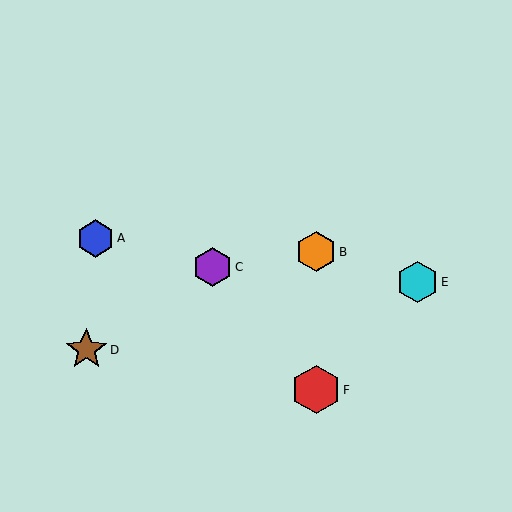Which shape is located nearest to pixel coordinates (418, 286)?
The cyan hexagon (labeled E) at (417, 282) is nearest to that location.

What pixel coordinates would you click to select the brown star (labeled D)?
Click at (86, 350) to select the brown star D.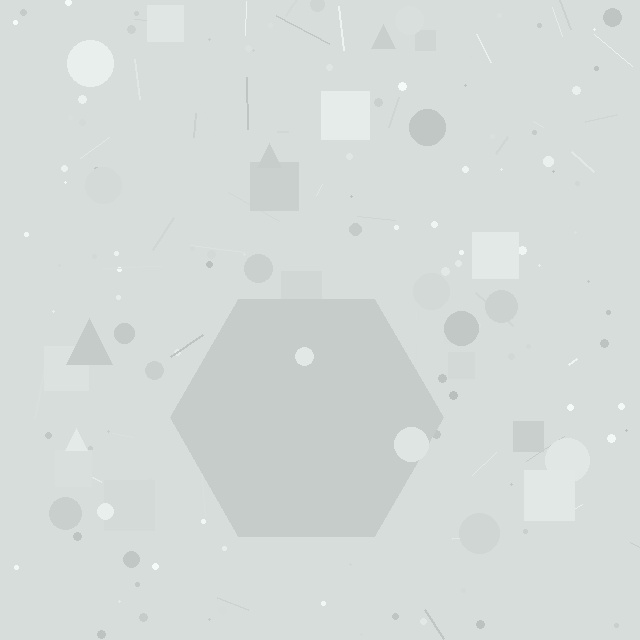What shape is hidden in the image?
A hexagon is hidden in the image.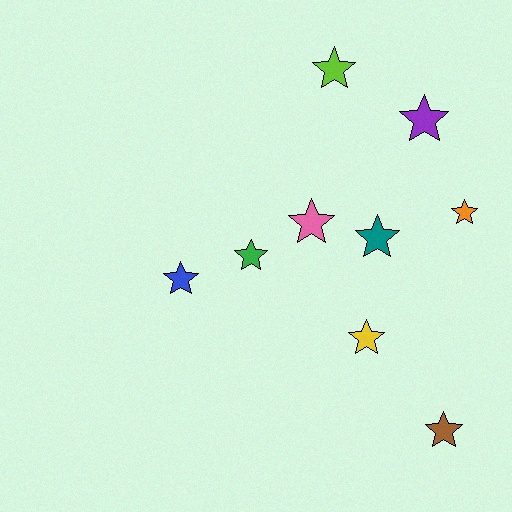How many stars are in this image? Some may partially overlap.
There are 9 stars.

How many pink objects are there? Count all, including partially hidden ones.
There is 1 pink object.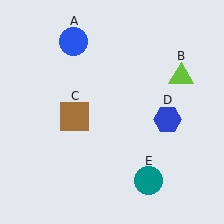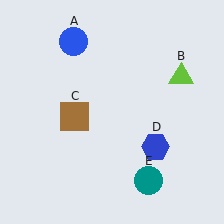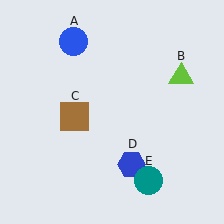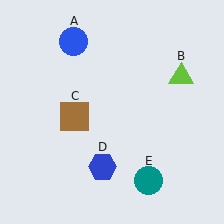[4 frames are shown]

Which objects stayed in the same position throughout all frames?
Blue circle (object A) and lime triangle (object B) and brown square (object C) and teal circle (object E) remained stationary.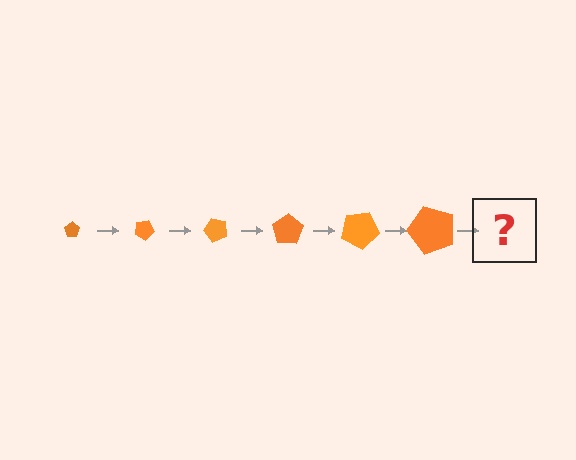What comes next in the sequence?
The next element should be a pentagon, larger than the previous one and rotated 150 degrees from the start.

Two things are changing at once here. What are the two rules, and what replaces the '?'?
The two rules are that the pentagon grows larger each step and it rotates 25 degrees each step. The '?' should be a pentagon, larger than the previous one and rotated 150 degrees from the start.